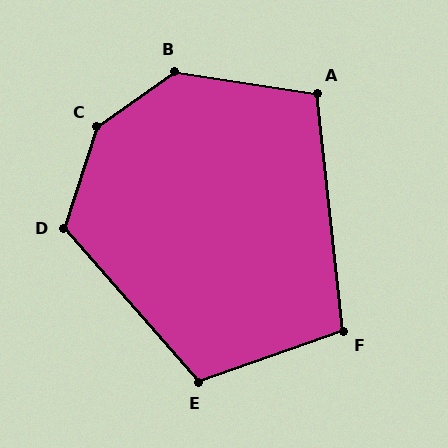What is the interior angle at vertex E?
Approximately 112 degrees (obtuse).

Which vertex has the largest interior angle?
C, at approximately 143 degrees.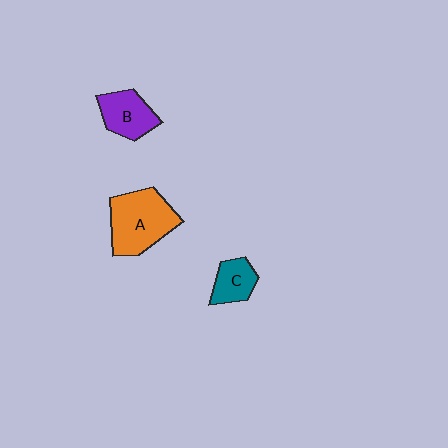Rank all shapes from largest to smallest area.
From largest to smallest: A (orange), B (purple), C (teal).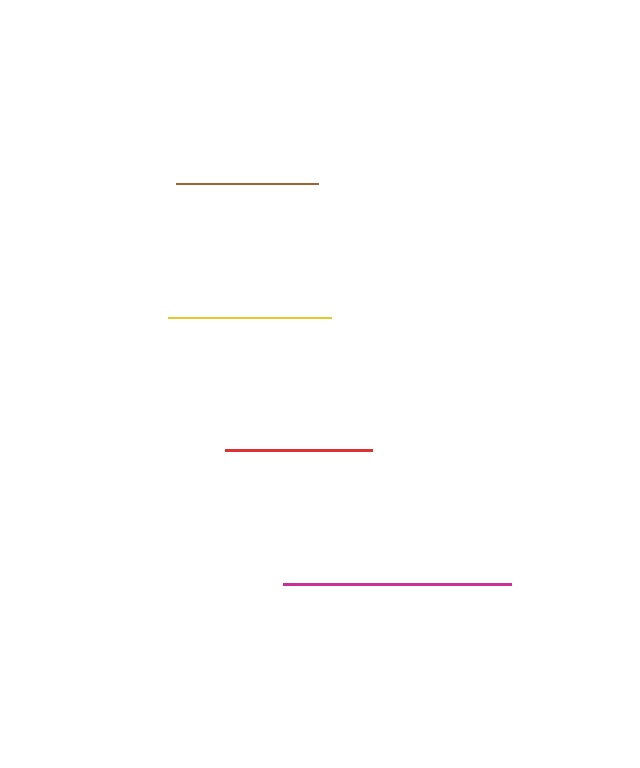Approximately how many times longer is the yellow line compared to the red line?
The yellow line is approximately 1.1 times the length of the red line.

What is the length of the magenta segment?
The magenta segment is approximately 228 pixels long.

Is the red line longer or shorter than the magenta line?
The magenta line is longer than the red line.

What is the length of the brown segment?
The brown segment is approximately 141 pixels long.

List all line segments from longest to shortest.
From longest to shortest: magenta, yellow, red, brown.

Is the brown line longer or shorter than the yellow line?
The yellow line is longer than the brown line.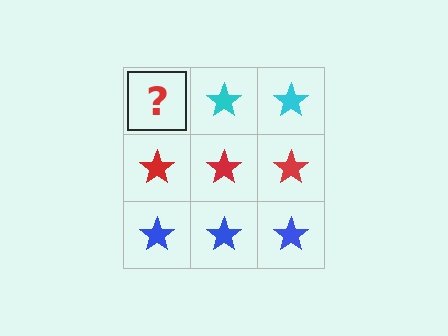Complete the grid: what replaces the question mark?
The question mark should be replaced with a cyan star.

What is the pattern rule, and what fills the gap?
The rule is that each row has a consistent color. The gap should be filled with a cyan star.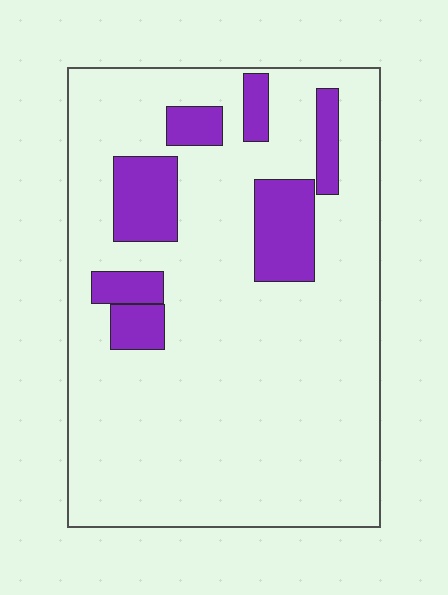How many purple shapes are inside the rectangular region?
7.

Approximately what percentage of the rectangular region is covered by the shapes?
Approximately 15%.